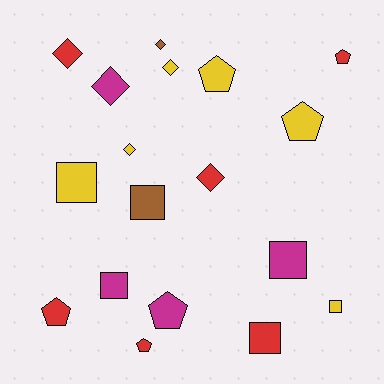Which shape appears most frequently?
Diamond, with 6 objects.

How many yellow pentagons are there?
There are 2 yellow pentagons.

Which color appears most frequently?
Yellow, with 6 objects.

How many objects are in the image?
There are 18 objects.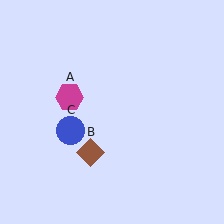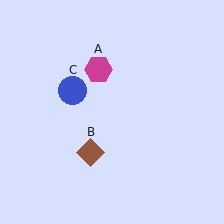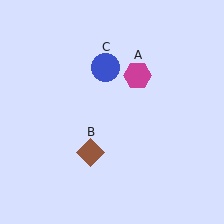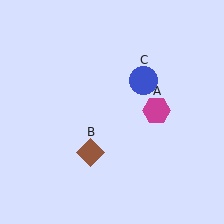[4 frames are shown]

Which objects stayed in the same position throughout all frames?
Brown diamond (object B) remained stationary.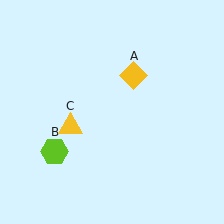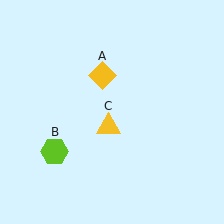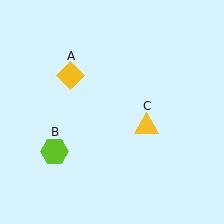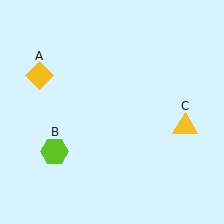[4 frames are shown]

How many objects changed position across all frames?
2 objects changed position: yellow diamond (object A), yellow triangle (object C).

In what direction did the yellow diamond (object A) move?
The yellow diamond (object A) moved left.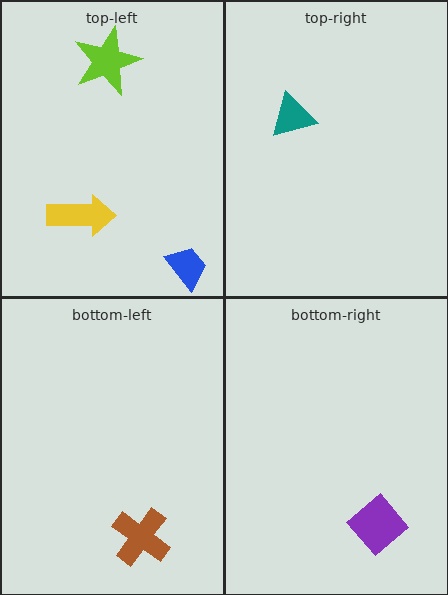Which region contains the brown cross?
The bottom-left region.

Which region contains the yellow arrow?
The top-left region.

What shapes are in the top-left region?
The lime star, the blue trapezoid, the yellow arrow.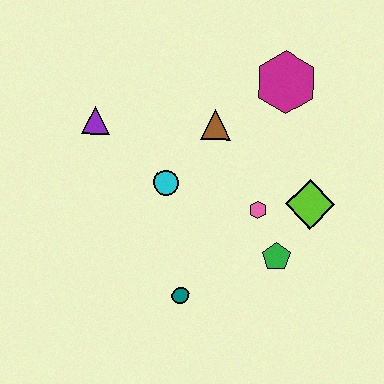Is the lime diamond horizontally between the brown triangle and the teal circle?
No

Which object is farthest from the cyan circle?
The magenta hexagon is farthest from the cyan circle.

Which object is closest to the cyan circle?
The brown triangle is closest to the cyan circle.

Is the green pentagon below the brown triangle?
Yes